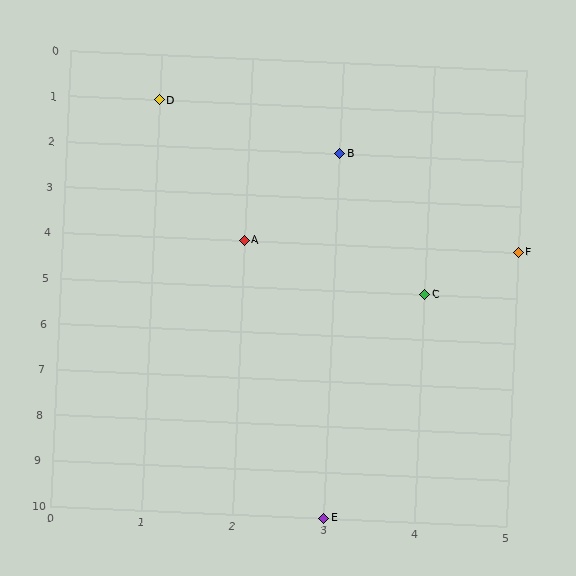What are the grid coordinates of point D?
Point D is at grid coordinates (1, 1).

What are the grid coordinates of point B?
Point B is at grid coordinates (3, 2).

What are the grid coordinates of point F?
Point F is at grid coordinates (5, 4).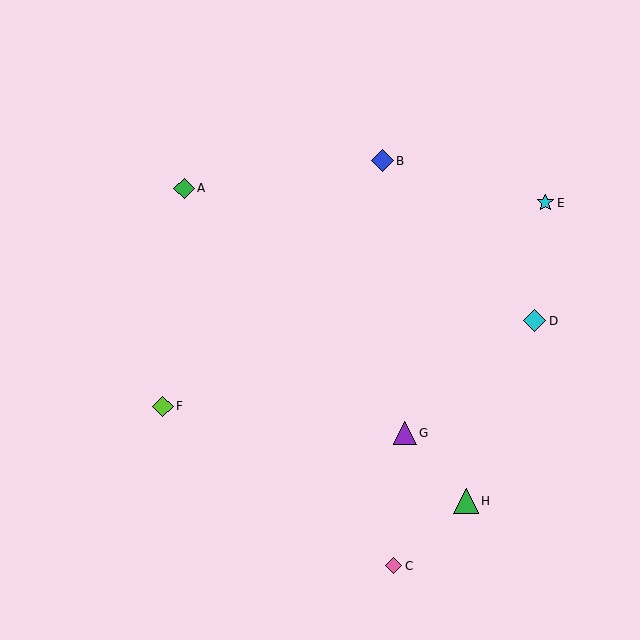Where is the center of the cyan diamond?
The center of the cyan diamond is at (535, 321).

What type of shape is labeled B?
Shape B is a blue diamond.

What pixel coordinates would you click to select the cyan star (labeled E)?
Click at (545, 203) to select the cyan star E.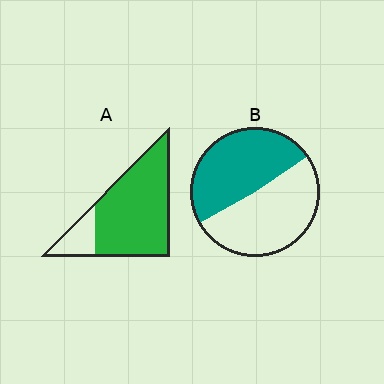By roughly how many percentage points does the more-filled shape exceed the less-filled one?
By roughly 35 percentage points (A over B).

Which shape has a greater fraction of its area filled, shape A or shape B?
Shape A.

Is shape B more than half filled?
Roughly half.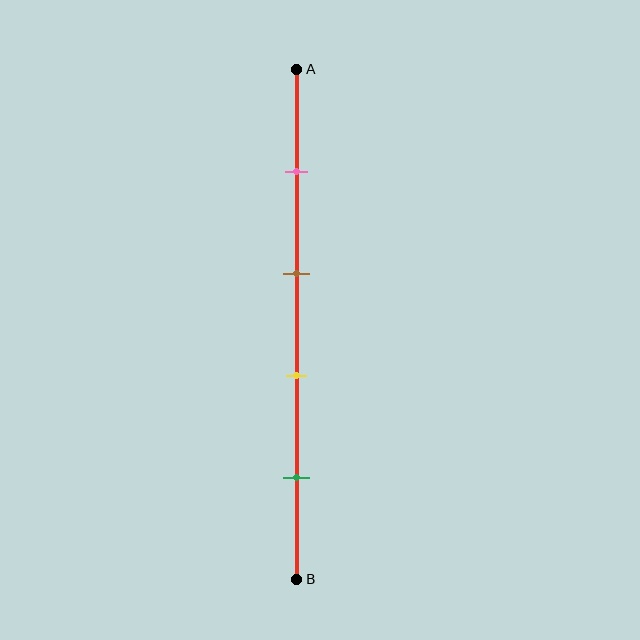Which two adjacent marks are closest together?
The brown and yellow marks are the closest adjacent pair.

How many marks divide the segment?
There are 4 marks dividing the segment.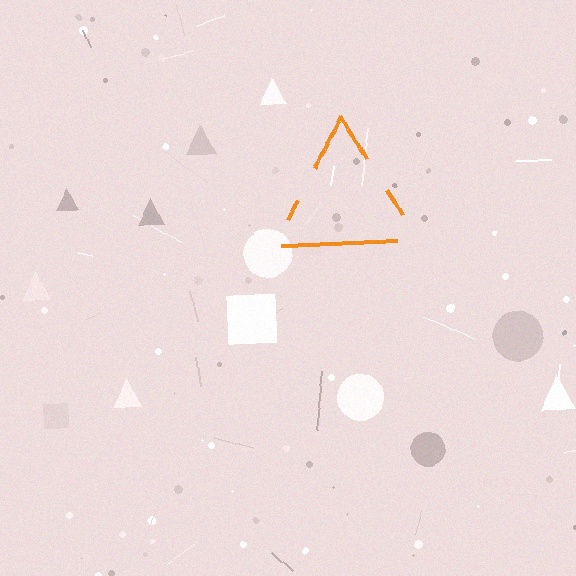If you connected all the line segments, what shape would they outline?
They would outline a triangle.